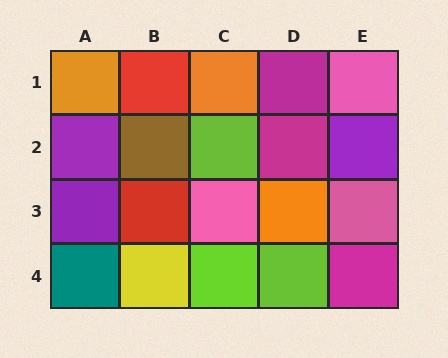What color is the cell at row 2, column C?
Lime.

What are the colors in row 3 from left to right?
Purple, red, pink, orange, pink.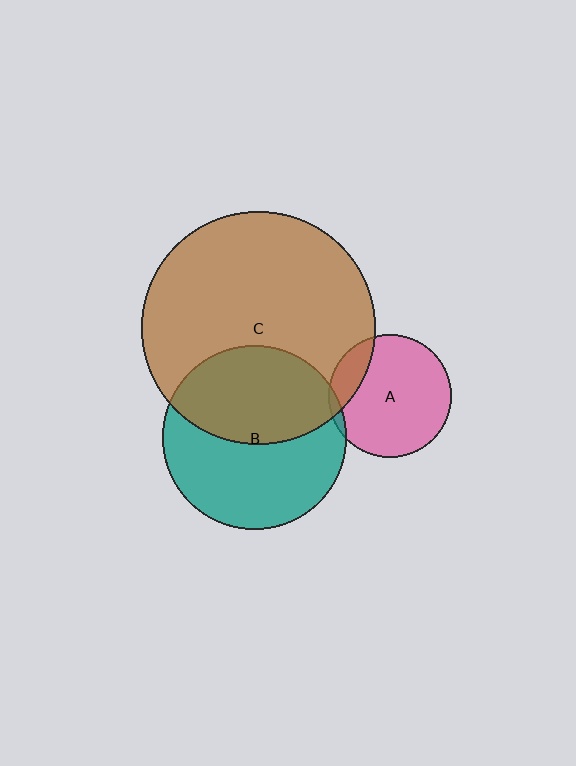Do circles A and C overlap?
Yes.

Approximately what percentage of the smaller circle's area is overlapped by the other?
Approximately 15%.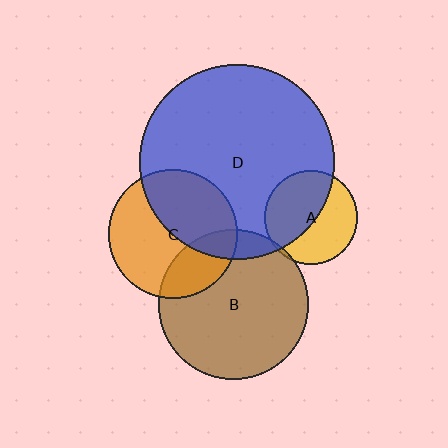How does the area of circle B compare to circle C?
Approximately 1.4 times.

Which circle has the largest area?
Circle D (blue).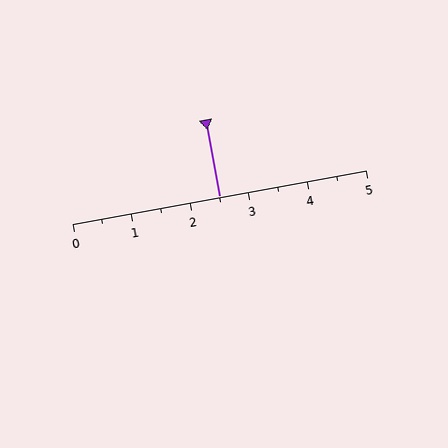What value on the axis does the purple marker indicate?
The marker indicates approximately 2.5.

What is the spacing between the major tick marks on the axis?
The major ticks are spaced 1 apart.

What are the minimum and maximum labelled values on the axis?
The axis runs from 0 to 5.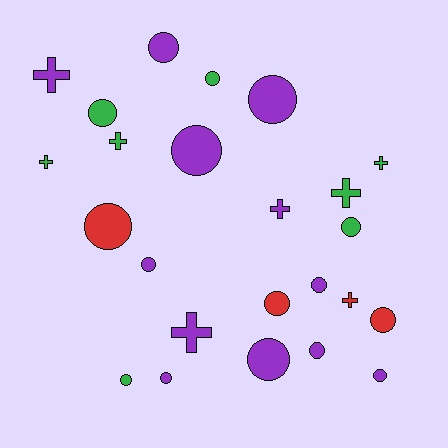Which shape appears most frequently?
Circle, with 16 objects.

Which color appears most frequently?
Purple, with 12 objects.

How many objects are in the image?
There are 24 objects.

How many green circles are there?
There are 4 green circles.